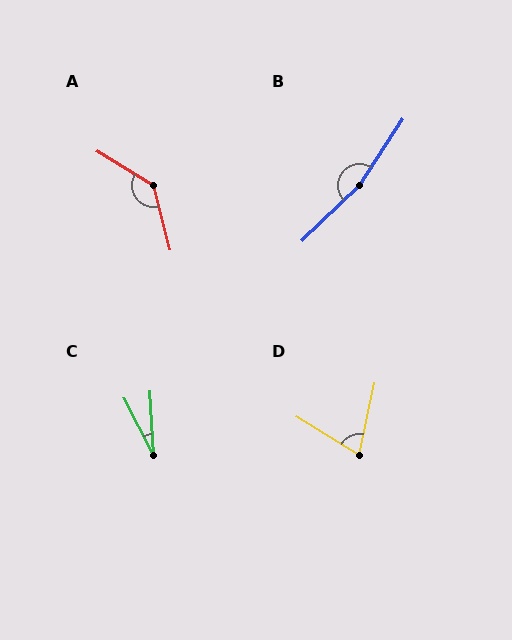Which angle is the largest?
B, at approximately 167 degrees.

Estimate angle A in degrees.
Approximately 136 degrees.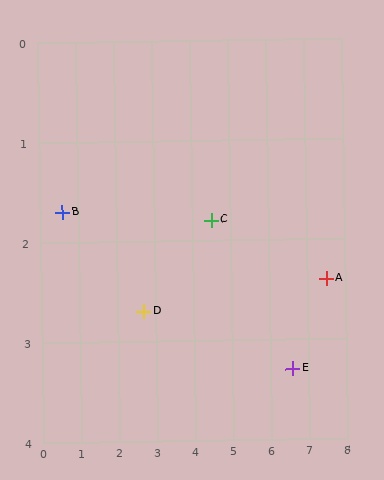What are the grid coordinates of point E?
Point E is at approximately (6.6, 3.3).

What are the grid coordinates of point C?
Point C is at approximately (4.5, 1.8).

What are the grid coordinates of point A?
Point A is at approximately (7.5, 2.4).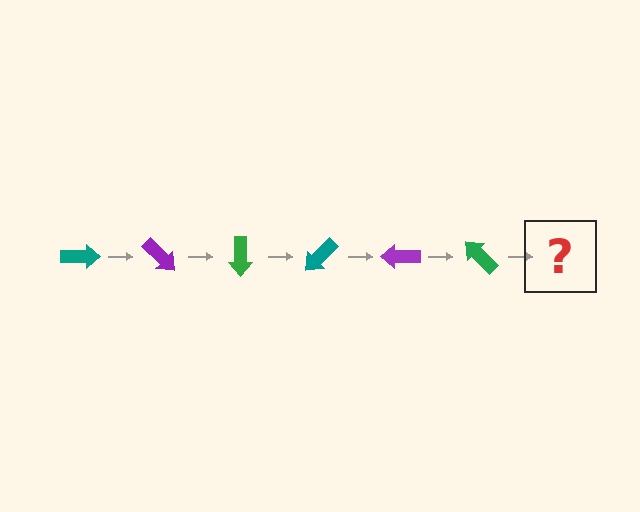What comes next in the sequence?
The next element should be a teal arrow, rotated 270 degrees from the start.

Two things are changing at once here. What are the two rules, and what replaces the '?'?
The two rules are that it rotates 45 degrees each step and the color cycles through teal, purple, and green. The '?' should be a teal arrow, rotated 270 degrees from the start.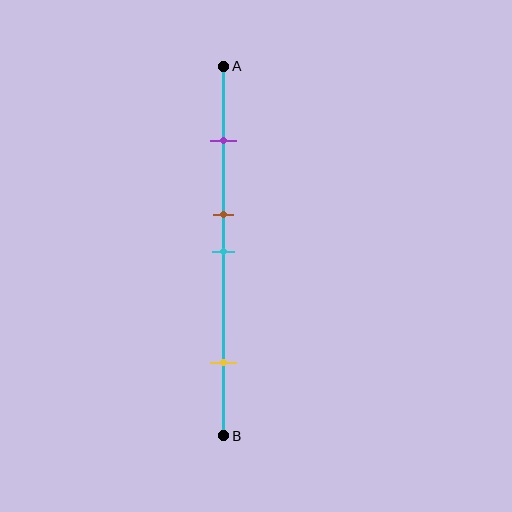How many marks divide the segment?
There are 4 marks dividing the segment.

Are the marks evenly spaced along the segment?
No, the marks are not evenly spaced.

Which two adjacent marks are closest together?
The brown and cyan marks are the closest adjacent pair.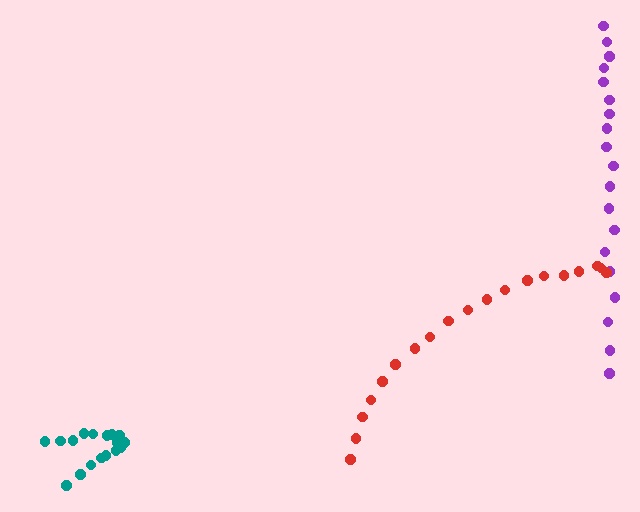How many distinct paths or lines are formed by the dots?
There are 3 distinct paths.